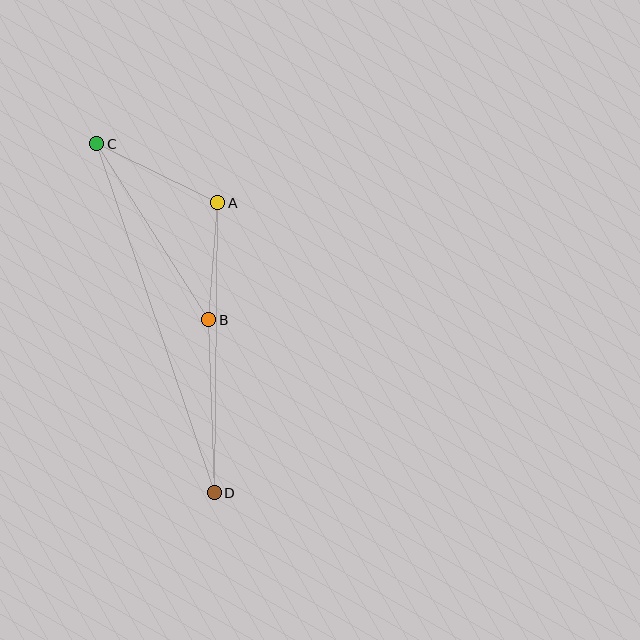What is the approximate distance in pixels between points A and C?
The distance between A and C is approximately 135 pixels.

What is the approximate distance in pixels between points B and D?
The distance between B and D is approximately 173 pixels.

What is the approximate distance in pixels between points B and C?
The distance between B and C is approximately 208 pixels.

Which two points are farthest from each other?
Points C and D are farthest from each other.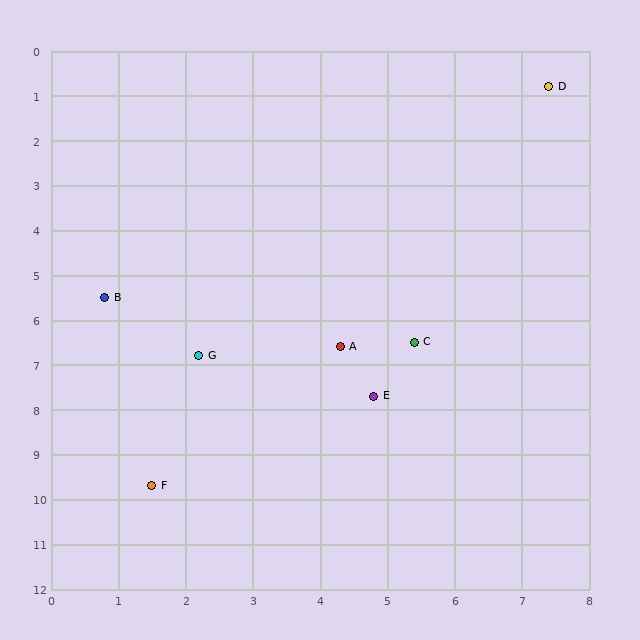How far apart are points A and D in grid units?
Points A and D are about 6.6 grid units apart.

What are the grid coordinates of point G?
Point G is at approximately (2.2, 6.8).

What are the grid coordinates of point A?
Point A is at approximately (4.3, 6.6).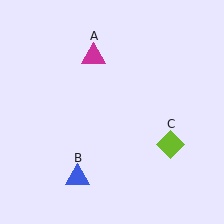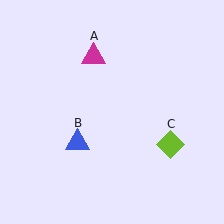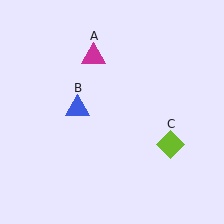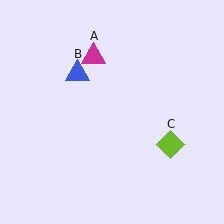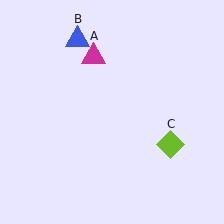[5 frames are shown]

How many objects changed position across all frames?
1 object changed position: blue triangle (object B).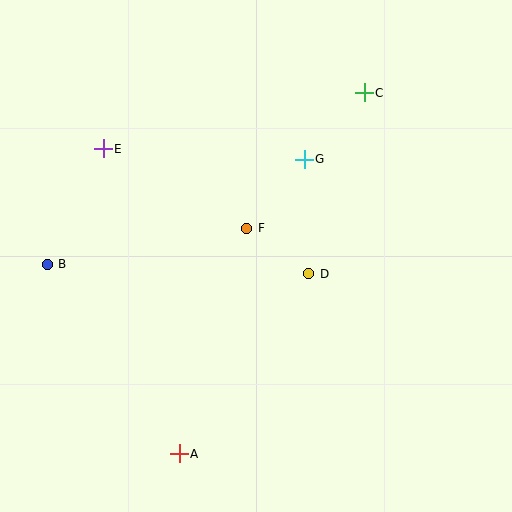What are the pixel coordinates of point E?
Point E is at (103, 149).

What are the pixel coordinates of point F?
Point F is at (247, 228).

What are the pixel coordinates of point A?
Point A is at (179, 454).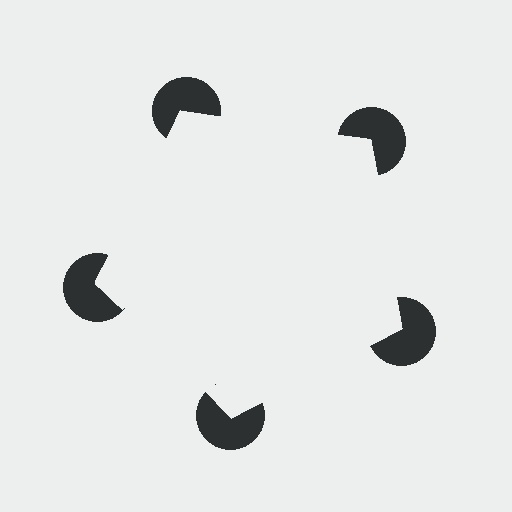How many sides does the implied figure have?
5 sides.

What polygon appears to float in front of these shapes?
An illusory pentagon — its edges are inferred from the aligned wedge cuts in the pac-man discs, not physically drawn.